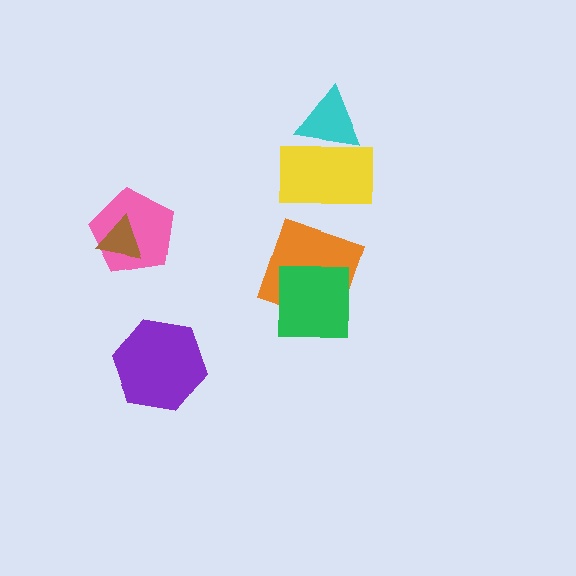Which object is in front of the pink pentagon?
The brown triangle is in front of the pink pentagon.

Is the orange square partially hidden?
Yes, it is partially covered by another shape.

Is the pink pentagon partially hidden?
Yes, it is partially covered by another shape.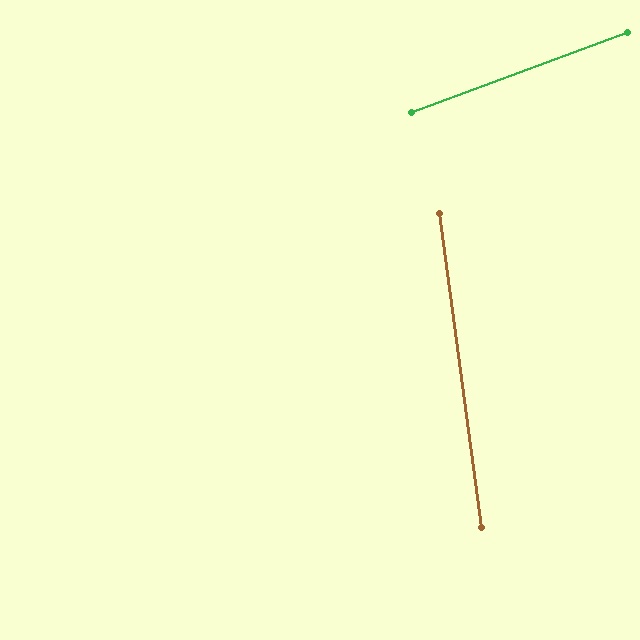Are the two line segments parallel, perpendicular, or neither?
Neither parallel nor perpendicular — they differ by about 77°.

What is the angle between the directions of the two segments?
Approximately 77 degrees.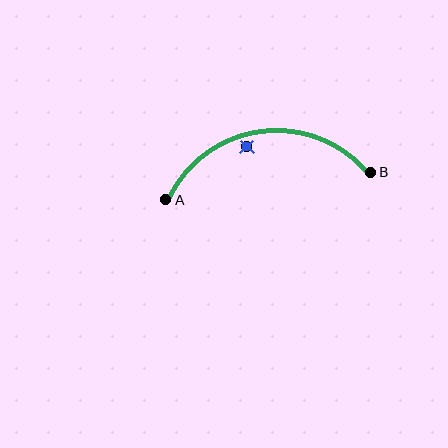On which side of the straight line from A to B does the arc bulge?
The arc bulges above the straight line connecting A and B.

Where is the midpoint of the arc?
The arc midpoint is the point on the curve farthest from the straight line joining A and B. It sits above that line.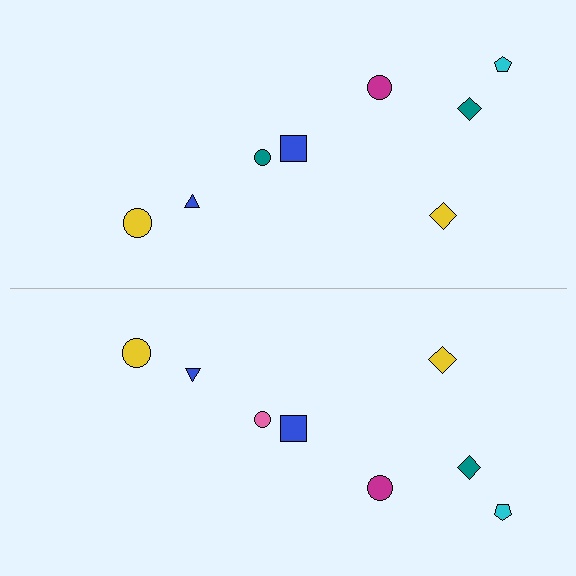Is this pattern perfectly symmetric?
No, the pattern is not perfectly symmetric. The pink circle on the bottom side breaks the symmetry — its mirror counterpart is teal.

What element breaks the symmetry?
The pink circle on the bottom side breaks the symmetry — its mirror counterpart is teal.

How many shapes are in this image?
There are 16 shapes in this image.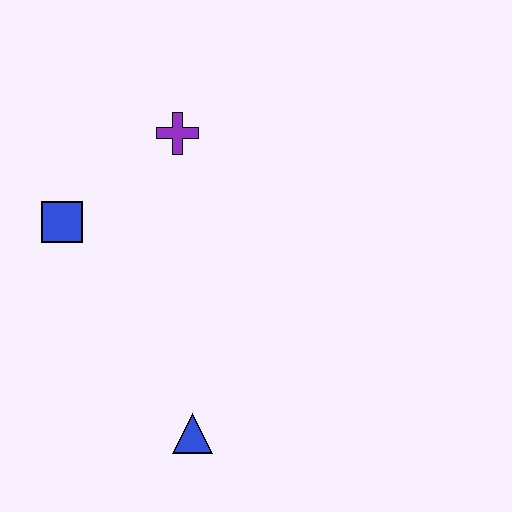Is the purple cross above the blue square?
Yes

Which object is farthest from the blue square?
The blue triangle is farthest from the blue square.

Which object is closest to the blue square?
The purple cross is closest to the blue square.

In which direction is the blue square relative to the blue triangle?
The blue square is above the blue triangle.